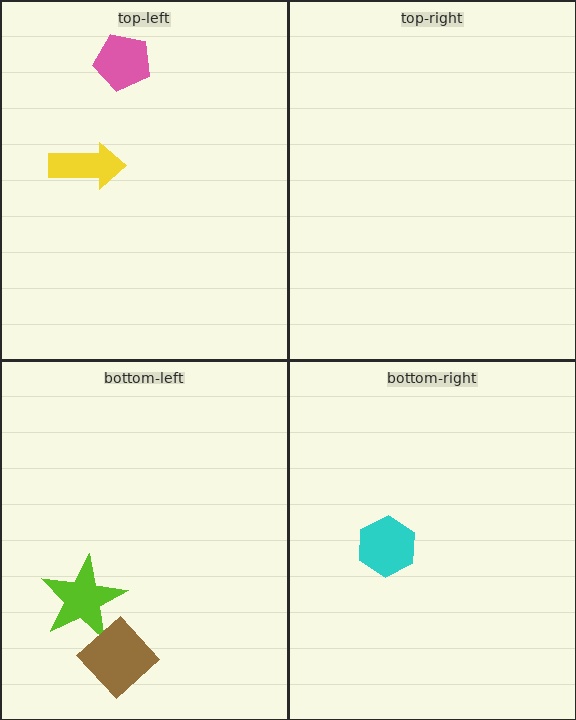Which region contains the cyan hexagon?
The bottom-right region.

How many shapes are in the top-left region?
2.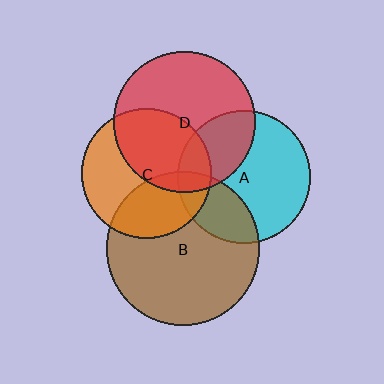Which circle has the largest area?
Circle B (brown).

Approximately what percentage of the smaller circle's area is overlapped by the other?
Approximately 35%.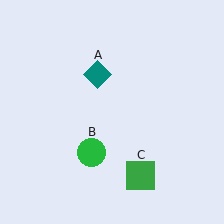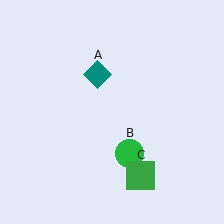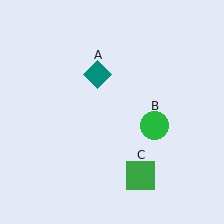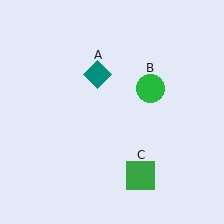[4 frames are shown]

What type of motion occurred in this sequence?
The green circle (object B) rotated counterclockwise around the center of the scene.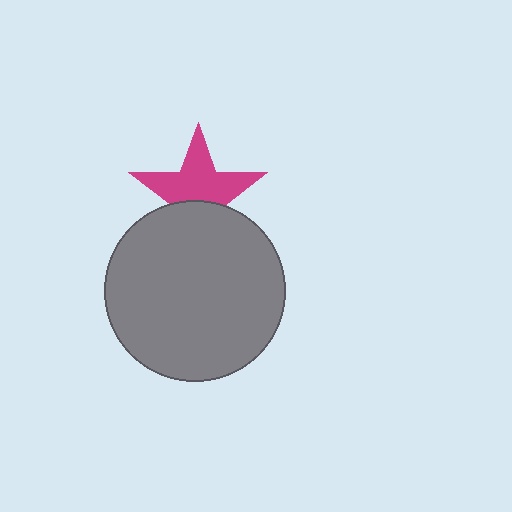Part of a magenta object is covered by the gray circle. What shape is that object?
It is a star.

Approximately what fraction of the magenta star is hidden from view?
Roughly 38% of the magenta star is hidden behind the gray circle.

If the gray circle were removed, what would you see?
You would see the complete magenta star.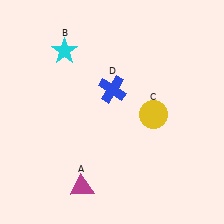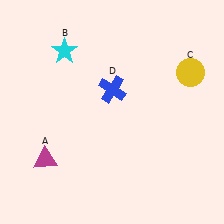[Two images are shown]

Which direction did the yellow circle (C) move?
The yellow circle (C) moved up.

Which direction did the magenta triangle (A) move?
The magenta triangle (A) moved left.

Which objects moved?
The objects that moved are: the magenta triangle (A), the yellow circle (C).